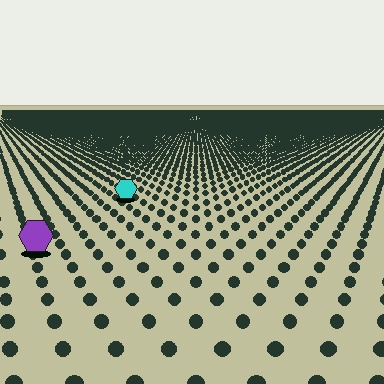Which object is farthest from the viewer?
The cyan hexagon is farthest from the viewer. It appears smaller and the ground texture around it is denser.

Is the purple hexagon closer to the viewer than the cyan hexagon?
Yes. The purple hexagon is closer — you can tell from the texture gradient: the ground texture is coarser near it.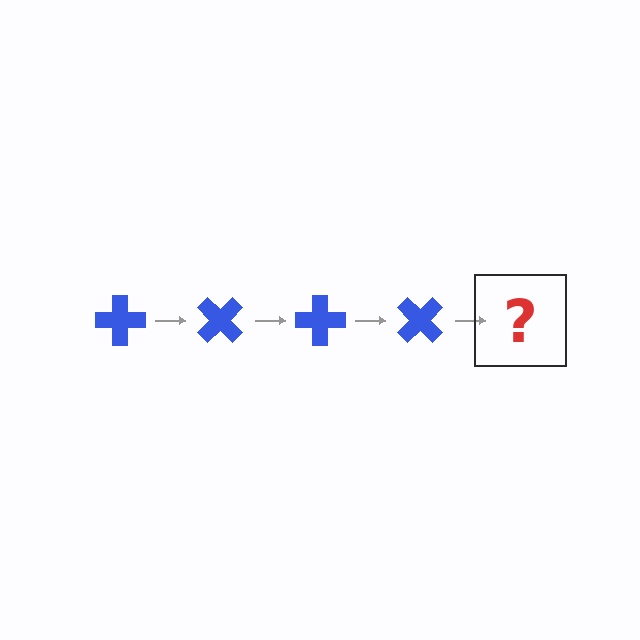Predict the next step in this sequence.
The next step is a blue cross rotated 180 degrees.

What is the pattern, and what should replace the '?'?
The pattern is that the cross rotates 45 degrees each step. The '?' should be a blue cross rotated 180 degrees.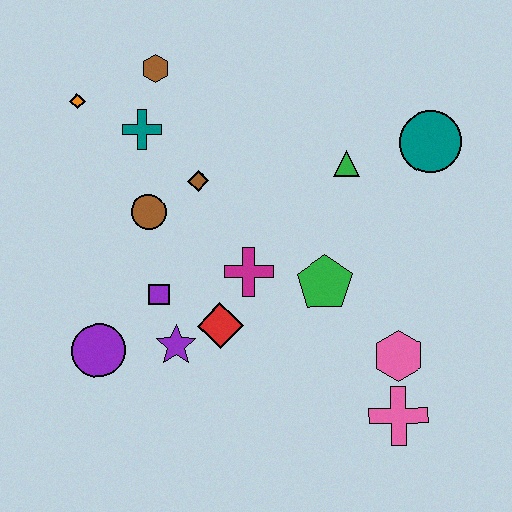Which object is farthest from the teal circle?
The purple circle is farthest from the teal circle.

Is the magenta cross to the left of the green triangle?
Yes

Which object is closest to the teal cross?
The brown hexagon is closest to the teal cross.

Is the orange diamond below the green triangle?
No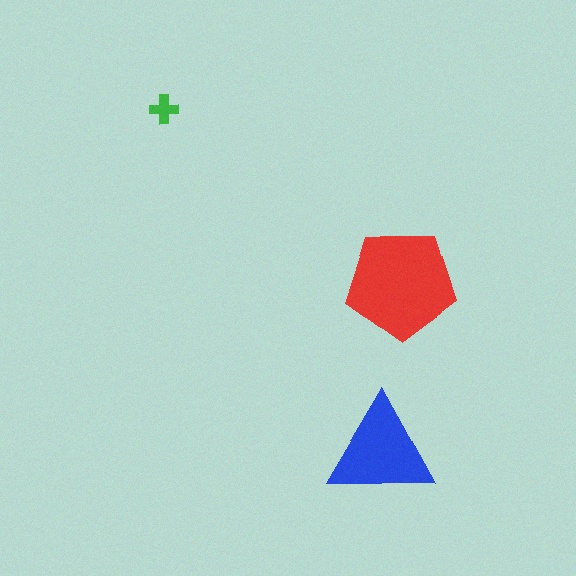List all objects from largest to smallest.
The red pentagon, the blue triangle, the green cross.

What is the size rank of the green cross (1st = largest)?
3rd.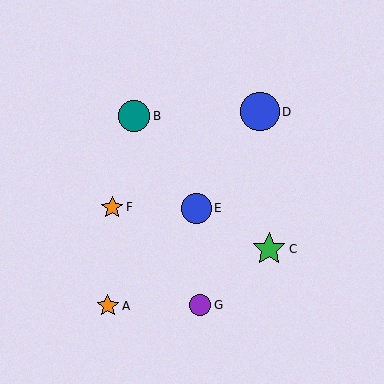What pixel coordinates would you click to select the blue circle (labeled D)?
Click at (260, 112) to select the blue circle D.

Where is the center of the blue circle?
The center of the blue circle is at (260, 112).